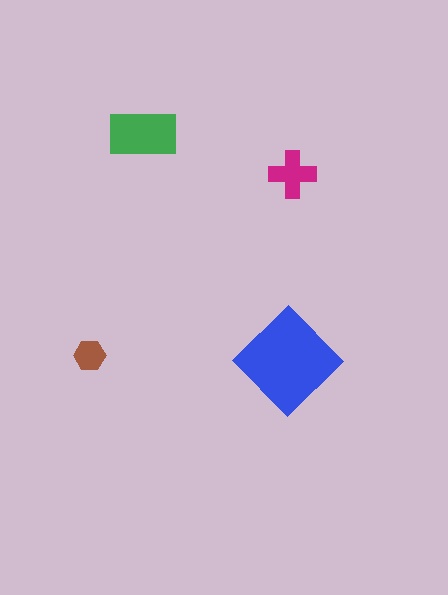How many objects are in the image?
There are 4 objects in the image.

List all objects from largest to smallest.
The blue diamond, the green rectangle, the magenta cross, the brown hexagon.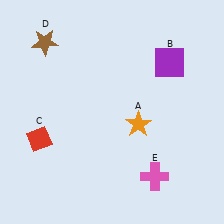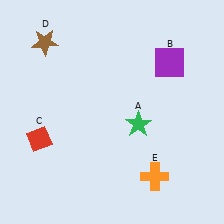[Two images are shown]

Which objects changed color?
A changed from orange to green. E changed from pink to orange.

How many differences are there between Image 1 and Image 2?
There are 2 differences between the two images.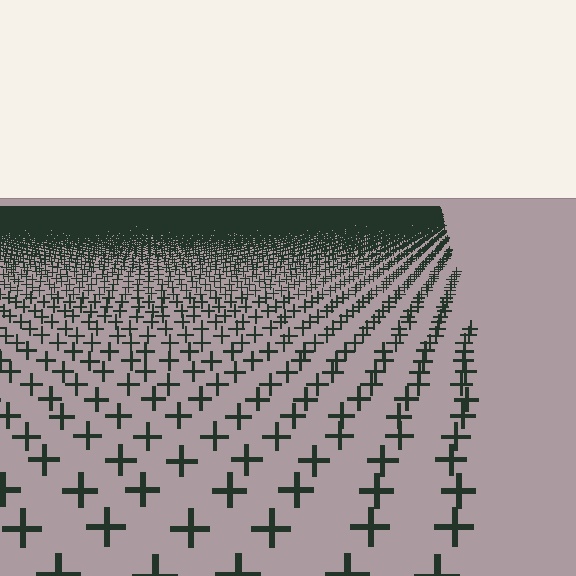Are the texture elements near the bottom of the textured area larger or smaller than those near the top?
Larger. Near the bottom, elements are closer to the viewer and appear at a bigger on-screen size.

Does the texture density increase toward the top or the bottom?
Density increases toward the top.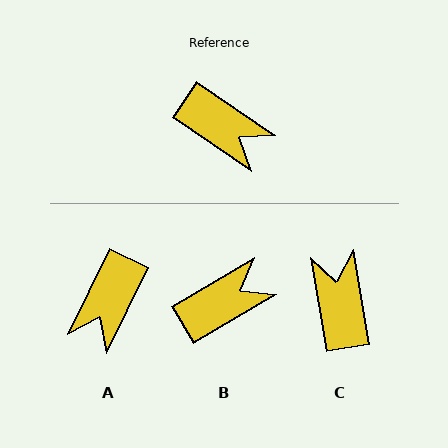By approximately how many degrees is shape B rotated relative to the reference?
Approximately 65 degrees counter-clockwise.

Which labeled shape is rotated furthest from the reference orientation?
C, about 134 degrees away.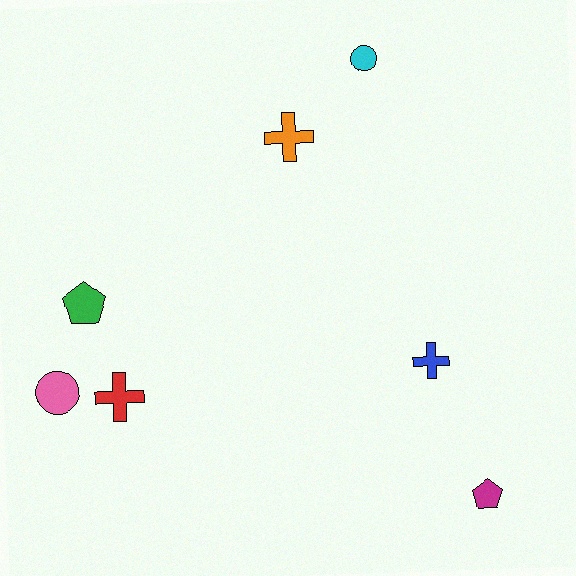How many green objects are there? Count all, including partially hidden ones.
There is 1 green object.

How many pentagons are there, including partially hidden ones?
There are 2 pentagons.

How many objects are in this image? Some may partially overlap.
There are 7 objects.